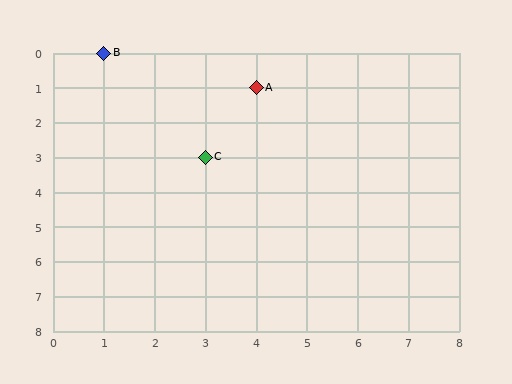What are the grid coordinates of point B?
Point B is at grid coordinates (1, 0).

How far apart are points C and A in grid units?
Points C and A are 1 column and 2 rows apart (about 2.2 grid units diagonally).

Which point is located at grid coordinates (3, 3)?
Point C is at (3, 3).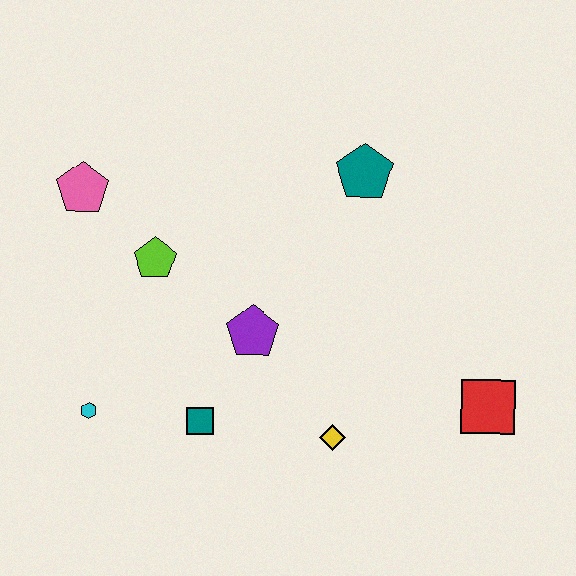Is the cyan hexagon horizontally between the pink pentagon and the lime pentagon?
Yes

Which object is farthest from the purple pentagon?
The red square is farthest from the purple pentagon.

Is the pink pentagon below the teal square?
No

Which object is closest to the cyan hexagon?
The teal square is closest to the cyan hexagon.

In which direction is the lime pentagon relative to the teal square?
The lime pentagon is above the teal square.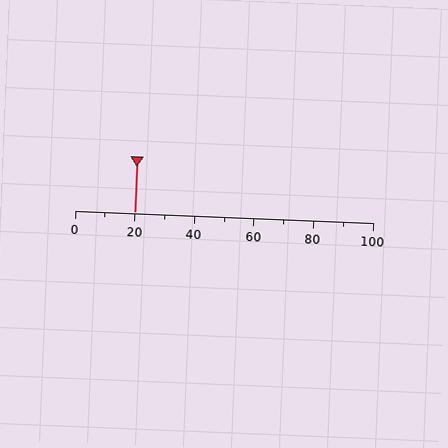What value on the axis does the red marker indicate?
The marker indicates approximately 20.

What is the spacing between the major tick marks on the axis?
The major ticks are spaced 20 apart.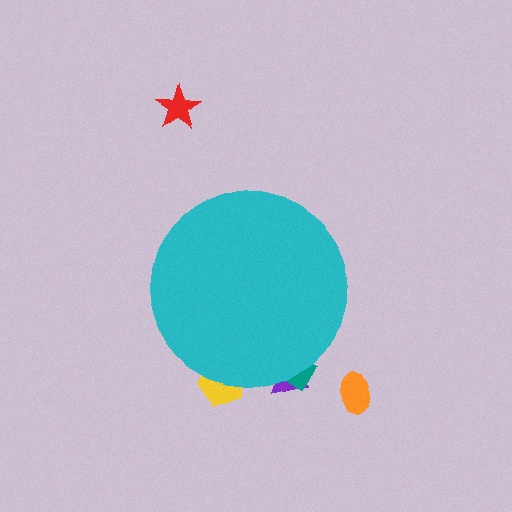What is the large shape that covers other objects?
A cyan circle.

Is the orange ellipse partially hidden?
No, the orange ellipse is fully visible.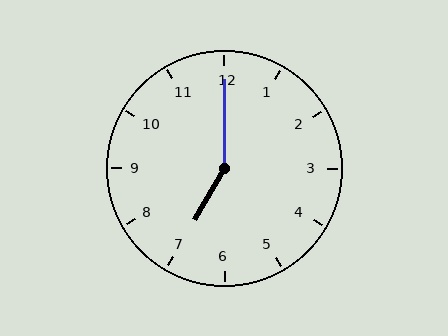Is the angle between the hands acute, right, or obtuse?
It is obtuse.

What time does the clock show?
7:00.